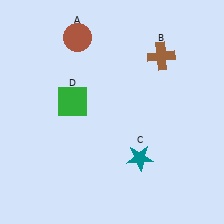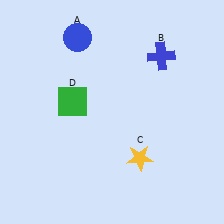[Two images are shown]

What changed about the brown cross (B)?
In Image 1, B is brown. In Image 2, it changed to blue.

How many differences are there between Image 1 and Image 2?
There are 3 differences between the two images.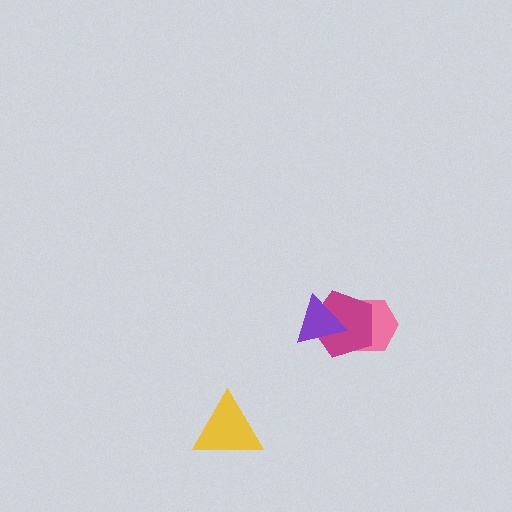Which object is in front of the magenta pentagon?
The purple triangle is in front of the magenta pentagon.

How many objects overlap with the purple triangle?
2 objects overlap with the purple triangle.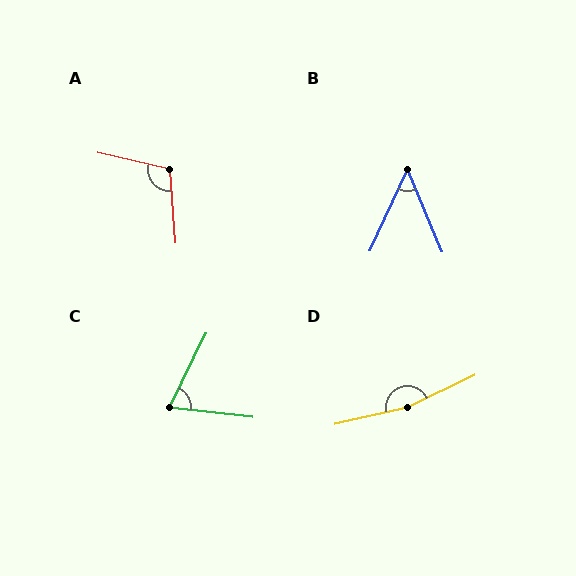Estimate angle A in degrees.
Approximately 107 degrees.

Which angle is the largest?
D, at approximately 167 degrees.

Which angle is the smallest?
B, at approximately 47 degrees.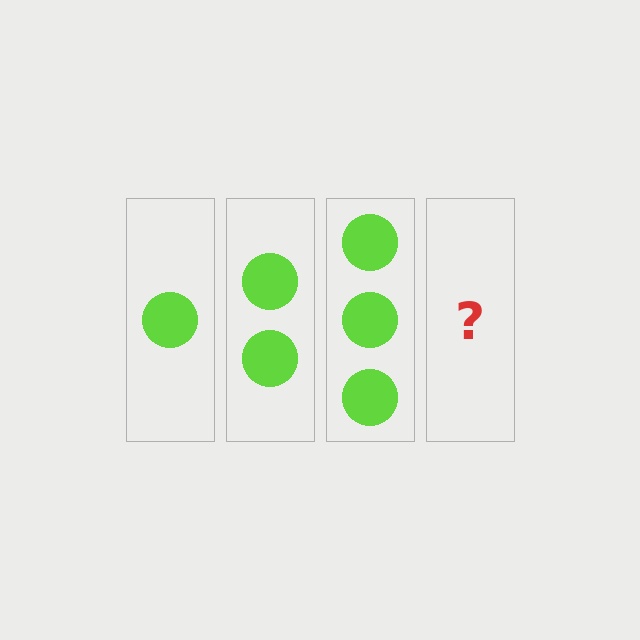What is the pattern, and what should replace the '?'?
The pattern is that each step adds one more circle. The '?' should be 4 circles.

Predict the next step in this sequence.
The next step is 4 circles.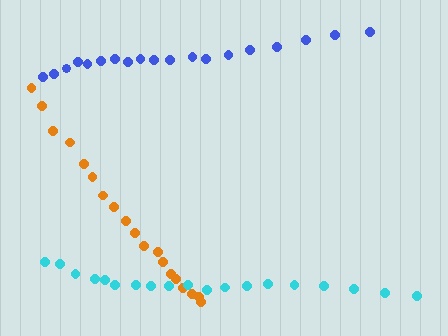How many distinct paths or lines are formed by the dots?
There are 3 distinct paths.